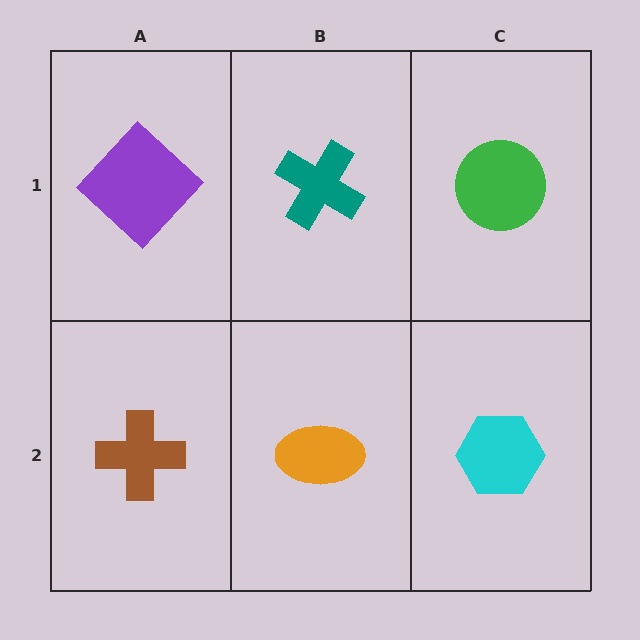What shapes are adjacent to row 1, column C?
A cyan hexagon (row 2, column C), a teal cross (row 1, column B).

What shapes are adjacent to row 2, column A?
A purple diamond (row 1, column A), an orange ellipse (row 2, column B).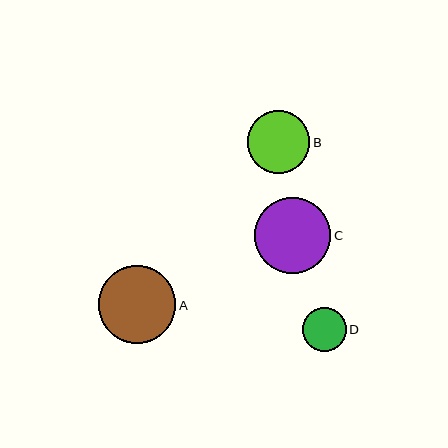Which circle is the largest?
Circle A is the largest with a size of approximately 77 pixels.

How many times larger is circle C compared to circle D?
Circle C is approximately 1.7 times the size of circle D.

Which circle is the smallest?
Circle D is the smallest with a size of approximately 44 pixels.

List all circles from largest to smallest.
From largest to smallest: A, C, B, D.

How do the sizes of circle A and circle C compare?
Circle A and circle C are approximately the same size.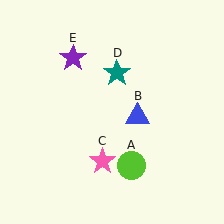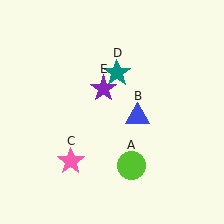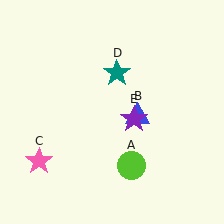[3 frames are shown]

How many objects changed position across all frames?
2 objects changed position: pink star (object C), purple star (object E).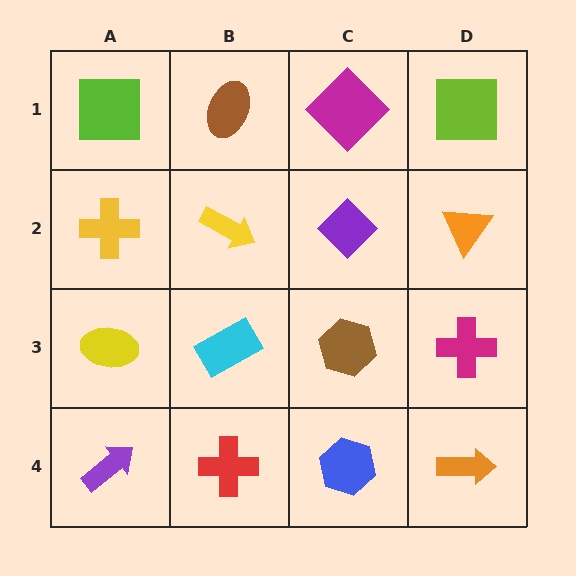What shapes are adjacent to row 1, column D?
An orange triangle (row 2, column D), a magenta diamond (row 1, column C).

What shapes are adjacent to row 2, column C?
A magenta diamond (row 1, column C), a brown hexagon (row 3, column C), a yellow arrow (row 2, column B), an orange triangle (row 2, column D).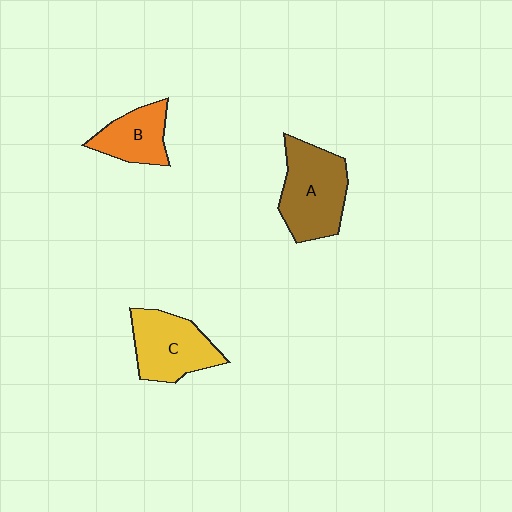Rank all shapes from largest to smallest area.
From largest to smallest: A (brown), C (yellow), B (orange).